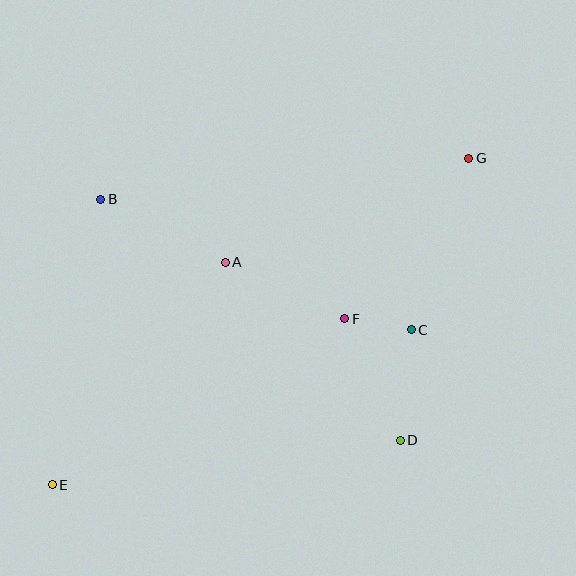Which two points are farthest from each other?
Points E and G are farthest from each other.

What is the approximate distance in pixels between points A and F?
The distance between A and F is approximately 132 pixels.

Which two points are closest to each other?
Points C and F are closest to each other.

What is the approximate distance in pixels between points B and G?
The distance between B and G is approximately 370 pixels.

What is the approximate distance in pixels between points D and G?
The distance between D and G is approximately 290 pixels.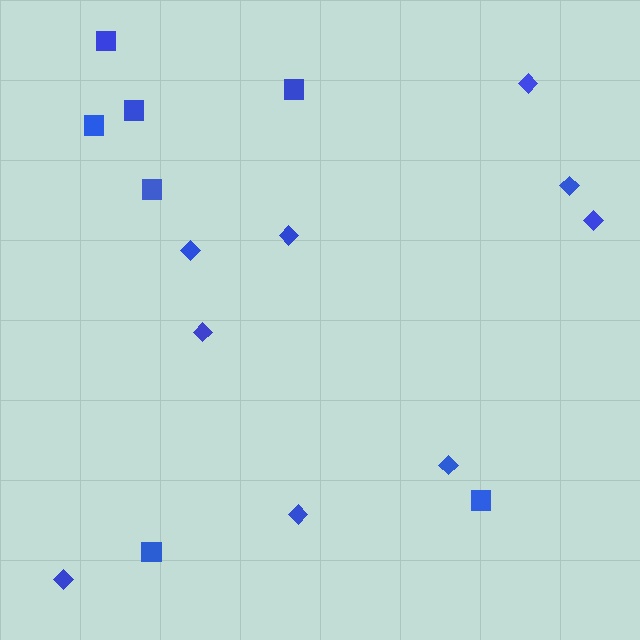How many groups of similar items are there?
There are 2 groups: one group of diamonds (9) and one group of squares (7).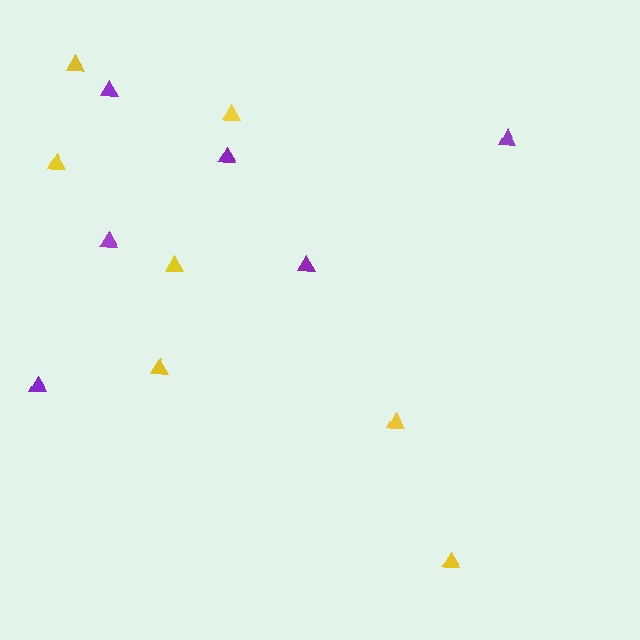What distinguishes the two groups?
There are 2 groups: one group of yellow triangles (7) and one group of purple triangles (6).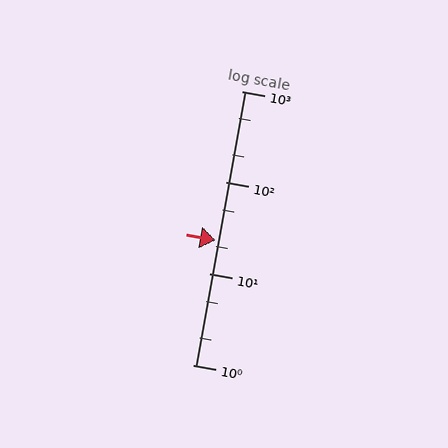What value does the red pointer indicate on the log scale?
The pointer indicates approximately 23.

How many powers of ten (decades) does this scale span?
The scale spans 3 decades, from 1 to 1000.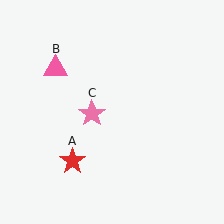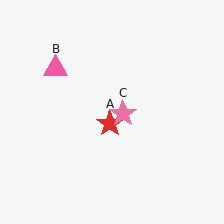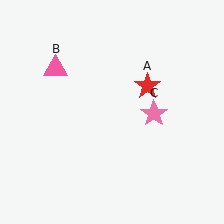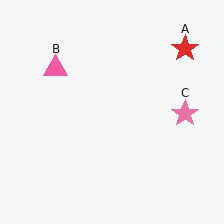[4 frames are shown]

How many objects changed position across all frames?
2 objects changed position: red star (object A), pink star (object C).